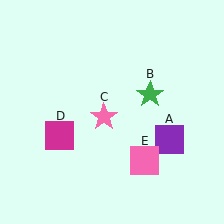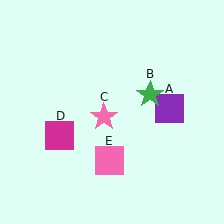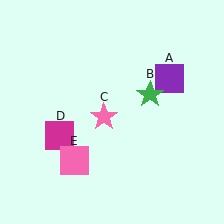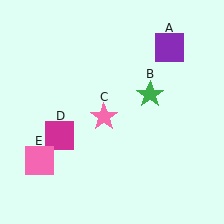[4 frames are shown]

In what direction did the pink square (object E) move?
The pink square (object E) moved left.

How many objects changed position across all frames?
2 objects changed position: purple square (object A), pink square (object E).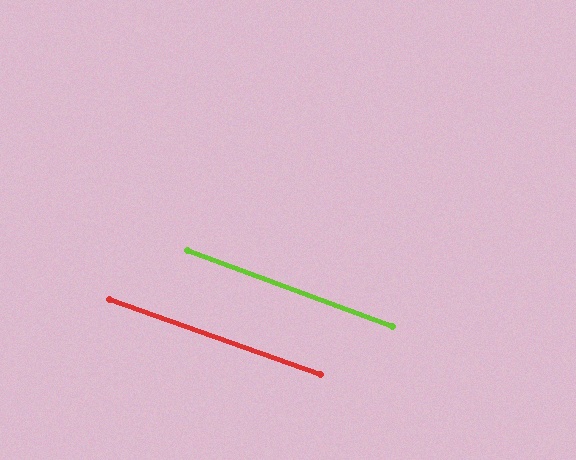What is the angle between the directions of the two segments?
Approximately 1 degree.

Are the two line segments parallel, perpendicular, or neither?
Parallel — their directions differ by only 0.8°.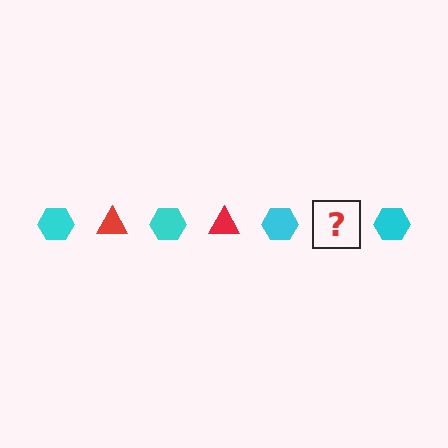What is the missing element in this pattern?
The missing element is a red triangle.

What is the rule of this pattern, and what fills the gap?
The rule is that the pattern alternates between cyan hexagon and red triangle. The gap should be filled with a red triangle.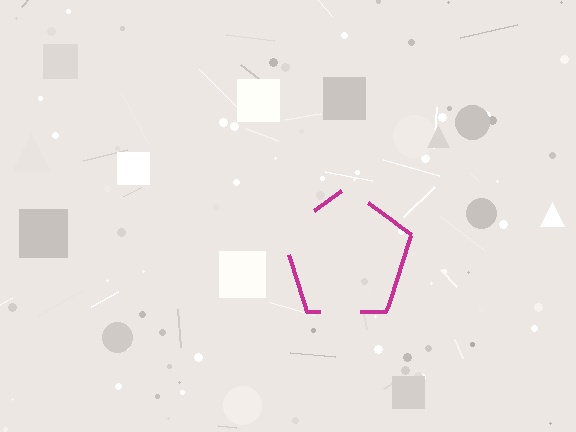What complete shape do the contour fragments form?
The contour fragments form a pentagon.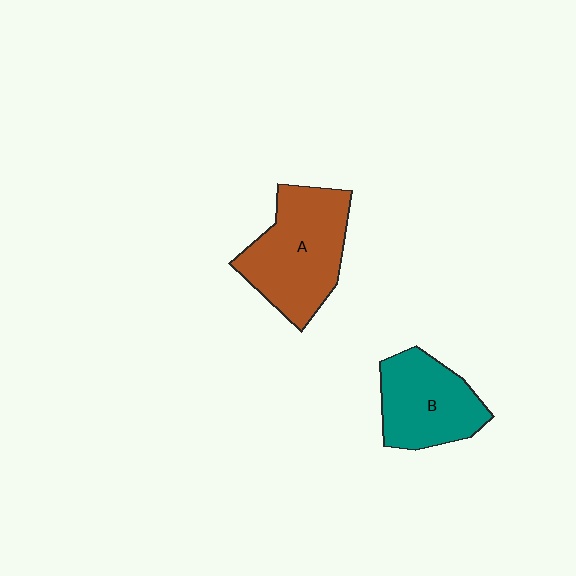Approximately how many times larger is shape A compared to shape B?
Approximately 1.3 times.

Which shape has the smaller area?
Shape B (teal).